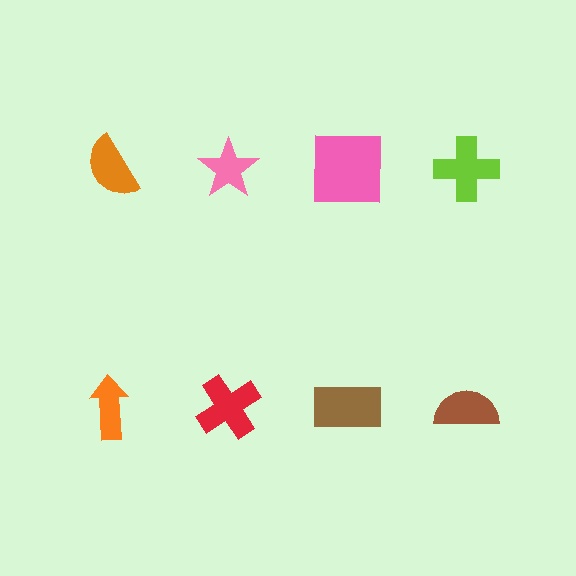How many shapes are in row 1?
4 shapes.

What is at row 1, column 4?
A lime cross.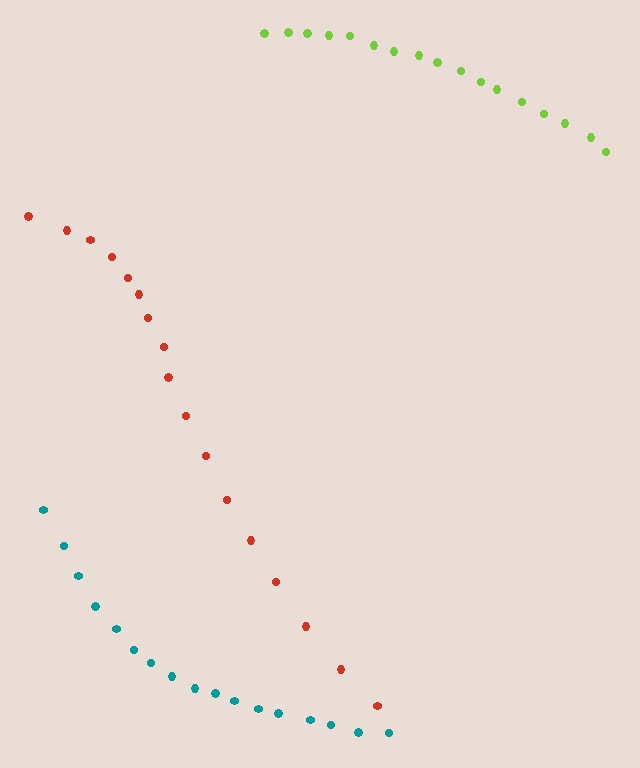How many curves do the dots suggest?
There are 3 distinct paths.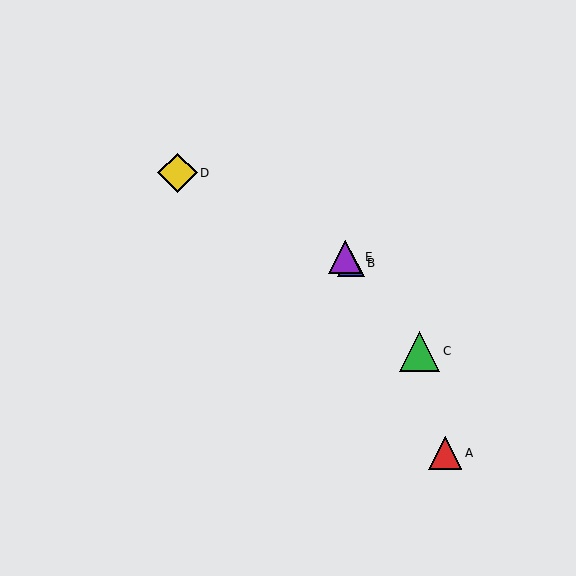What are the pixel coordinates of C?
Object C is at (419, 351).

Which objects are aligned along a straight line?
Objects B, C, E are aligned along a straight line.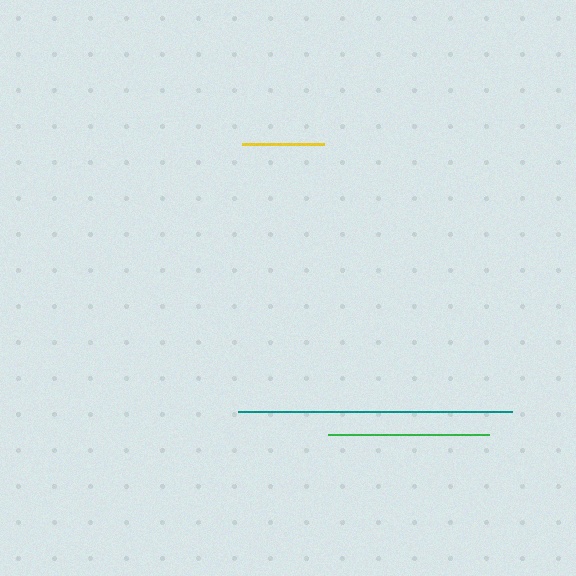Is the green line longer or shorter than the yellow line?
The green line is longer than the yellow line.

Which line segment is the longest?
The teal line is the longest at approximately 274 pixels.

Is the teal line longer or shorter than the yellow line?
The teal line is longer than the yellow line.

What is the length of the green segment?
The green segment is approximately 162 pixels long.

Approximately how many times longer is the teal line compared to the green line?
The teal line is approximately 1.7 times the length of the green line.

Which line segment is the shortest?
The yellow line is the shortest at approximately 82 pixels.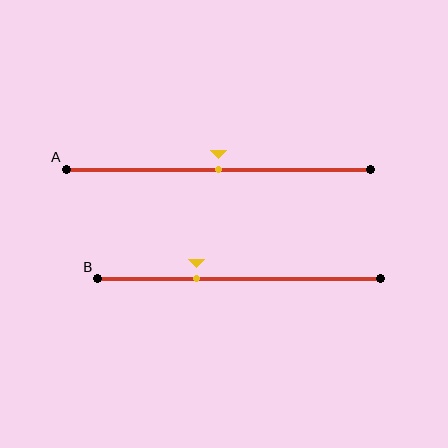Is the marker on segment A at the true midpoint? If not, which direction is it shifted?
Yes, the marker on segment A is at the true midpoint.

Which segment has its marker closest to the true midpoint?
Segment A has its marker closest to the true midpoint.